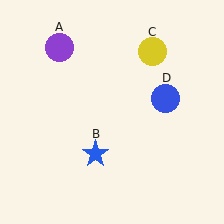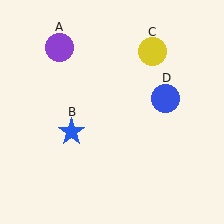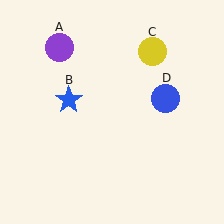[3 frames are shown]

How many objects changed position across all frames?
1 object changed position: blue star (object B).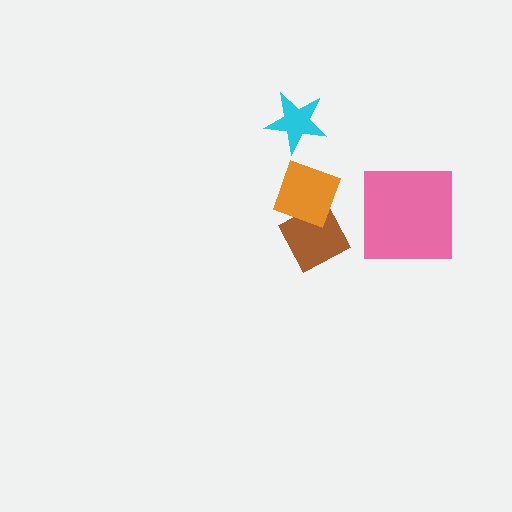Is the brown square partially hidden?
Yes, it is partially covered by another shape.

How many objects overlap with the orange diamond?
1 object overlaps with the orange diamond.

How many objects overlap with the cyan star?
0 objects overlap with the cyan star.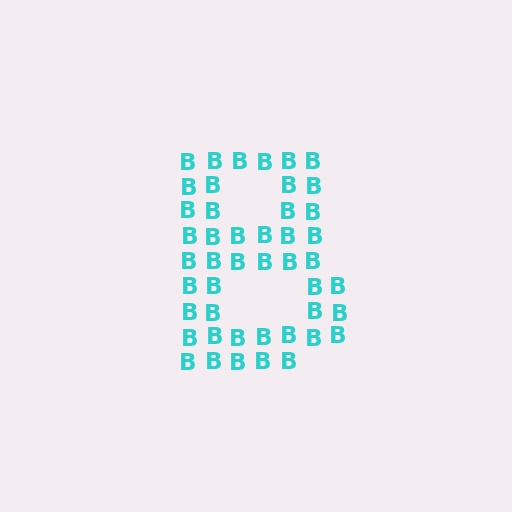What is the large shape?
The large shape is the letter B.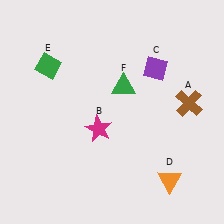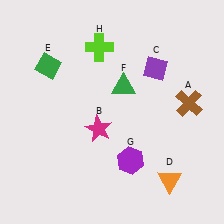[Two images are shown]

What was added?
A purple hexagon (G), a lime cross (H) were added in Image 2.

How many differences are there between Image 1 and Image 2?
There are 2 differences between the two images.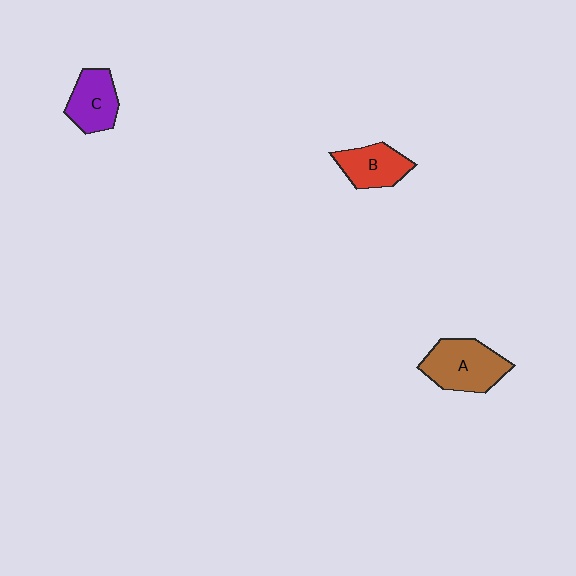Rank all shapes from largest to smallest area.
From largest to smallest: A (brown), C (purple), B (red).